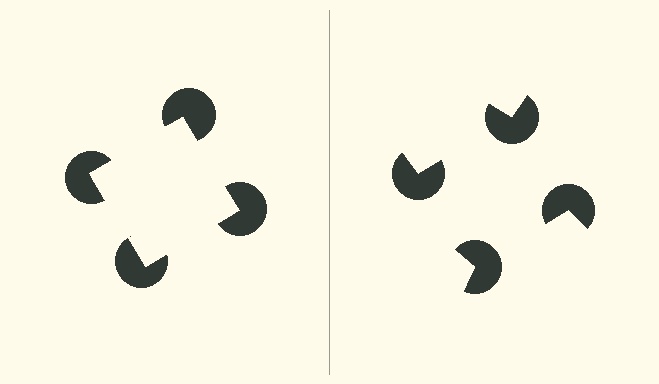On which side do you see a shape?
An illusory square appears on the left side. On the right side the wedge cuts are rotated, so no coherent shape forms.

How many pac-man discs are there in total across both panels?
8 — 4 on each side.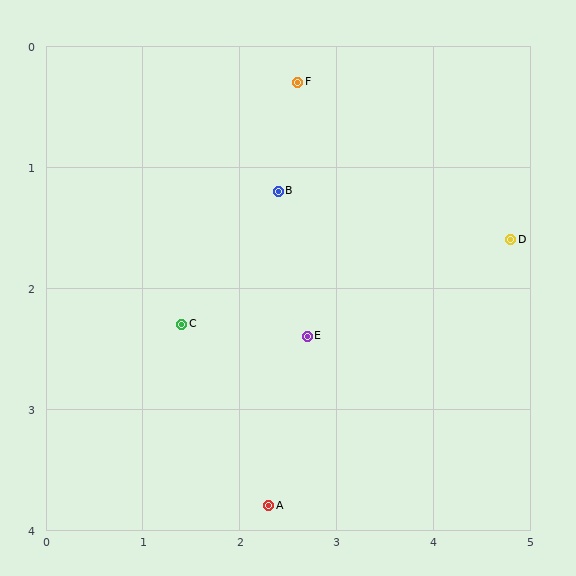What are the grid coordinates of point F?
Point F is at approximately (2.6, 0.3).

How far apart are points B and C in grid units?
Points B and C are about 1.5 grid units apart.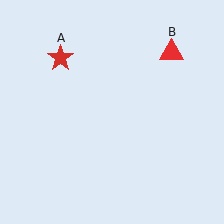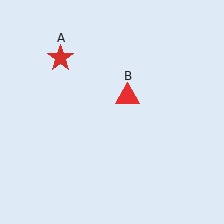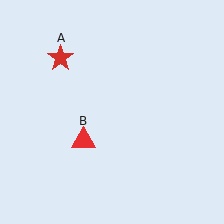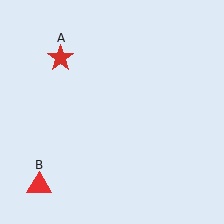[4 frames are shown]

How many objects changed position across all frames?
1 object changed position: red triangle (object B).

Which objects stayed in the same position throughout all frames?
Red star (object A) remained stationary.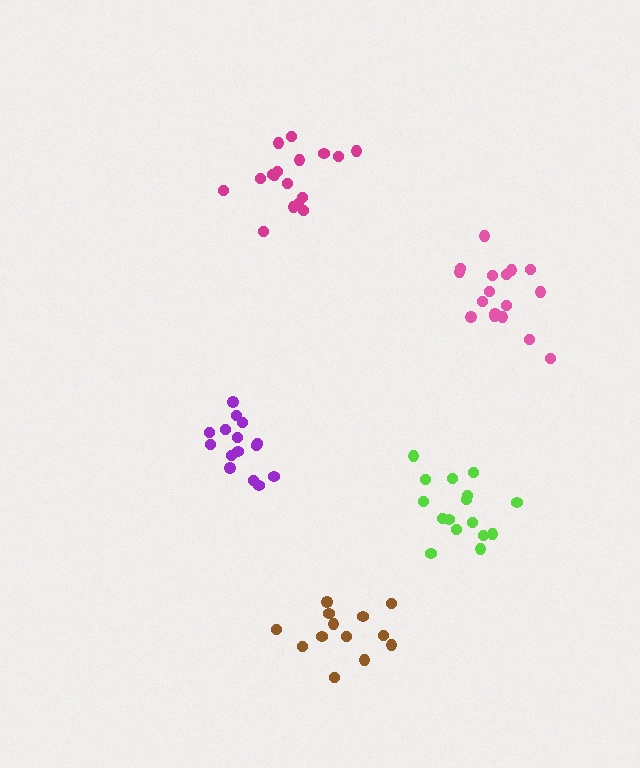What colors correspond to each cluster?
The clusters are colored: pink, lime, brown, magenta, purple.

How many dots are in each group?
Group 1: 17 dots, Group 2: 16 dots, Group 3: 13 dots, Group 4: 17 dots, Group 5: 15 dots (78 total).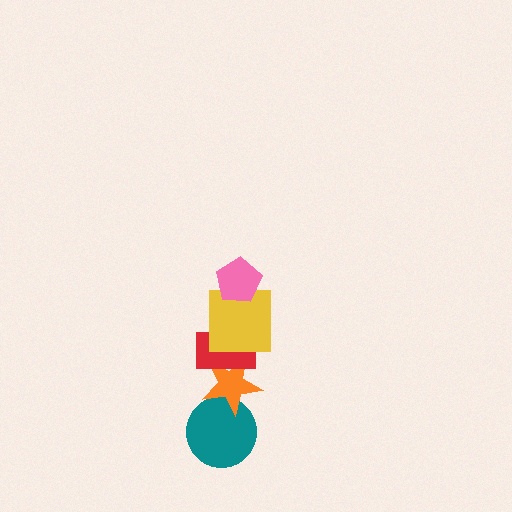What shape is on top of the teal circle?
The orange star is on top of the teal circle.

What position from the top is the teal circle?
The teal circle is 5th from the top.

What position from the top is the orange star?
The orange star is 4th from the top.